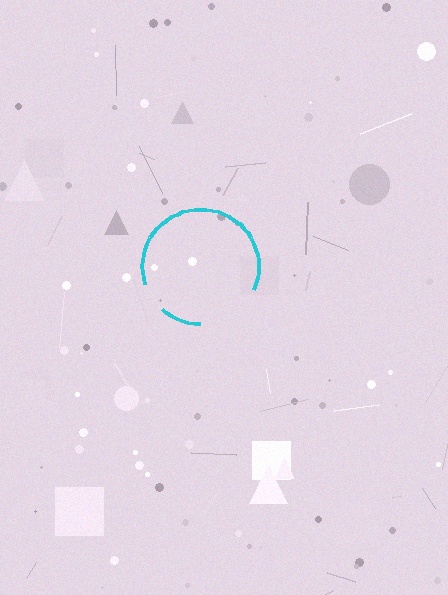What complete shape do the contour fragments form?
The contour fragments form a circle.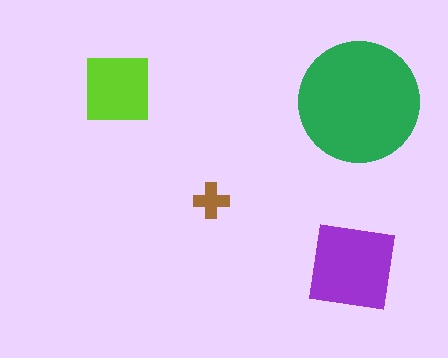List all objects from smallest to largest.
The brown cross, the lime square, the purple square, the green circle.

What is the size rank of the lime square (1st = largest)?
3rd.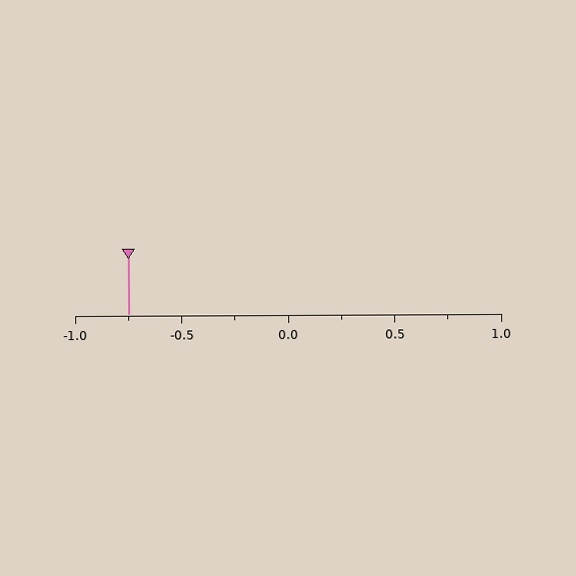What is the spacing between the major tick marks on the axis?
The major ticks are spaced 0.5 apart.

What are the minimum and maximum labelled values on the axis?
The axis runs from -1.0 to 1.0.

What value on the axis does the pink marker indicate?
The marker indicates approximately -0.75.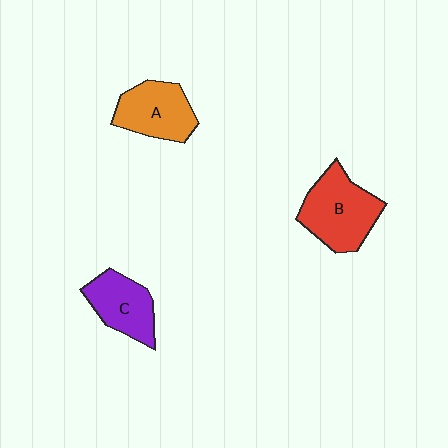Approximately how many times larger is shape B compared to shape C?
Approximately 1.4 times.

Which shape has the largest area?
Shape B (red).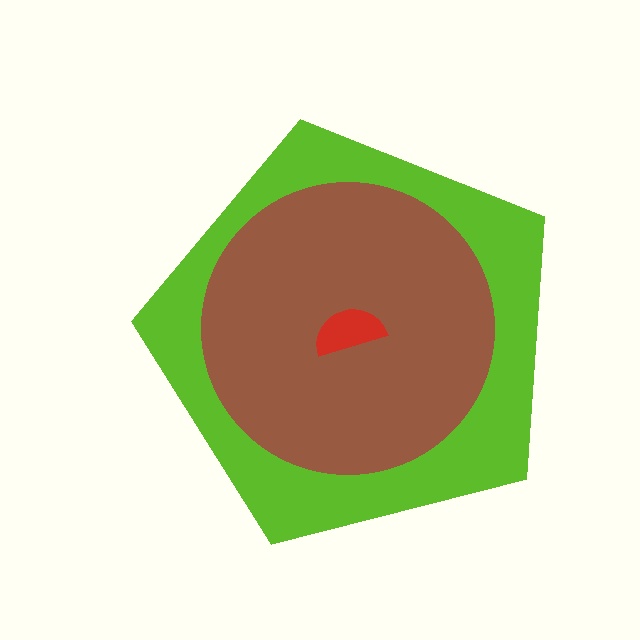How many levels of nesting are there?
3.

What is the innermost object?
The red semicircle.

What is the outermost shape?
The lime pentagon.